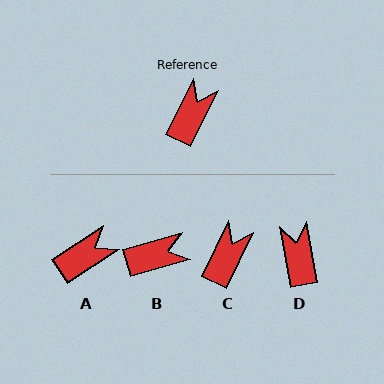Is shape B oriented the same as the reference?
No, it is off by about 48 degrees.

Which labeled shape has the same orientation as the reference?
C.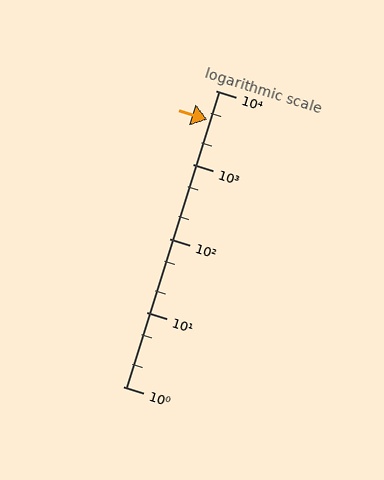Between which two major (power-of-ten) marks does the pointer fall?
The pointer is between 1000 and 10000.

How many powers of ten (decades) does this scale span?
The scale spans 4 decades, from 1 to 10000.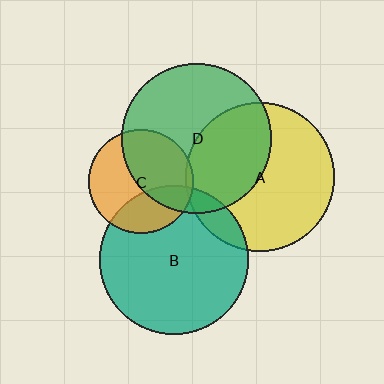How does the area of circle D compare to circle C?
Approximately 2.1 times.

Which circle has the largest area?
Circle D (green).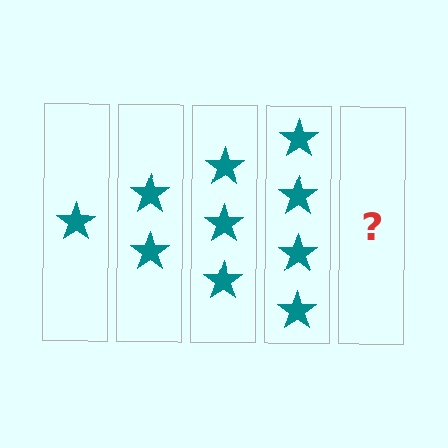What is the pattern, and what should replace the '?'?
The pattern is that each step adds one more star. The '?' should be 5 stars.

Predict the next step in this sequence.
The next step is 5 stars.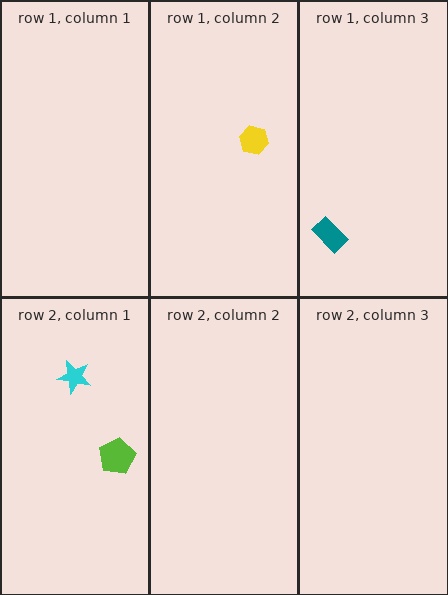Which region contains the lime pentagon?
The row 2, column 1 region.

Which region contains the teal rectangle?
The row 1, column 3 region.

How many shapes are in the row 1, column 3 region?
1.